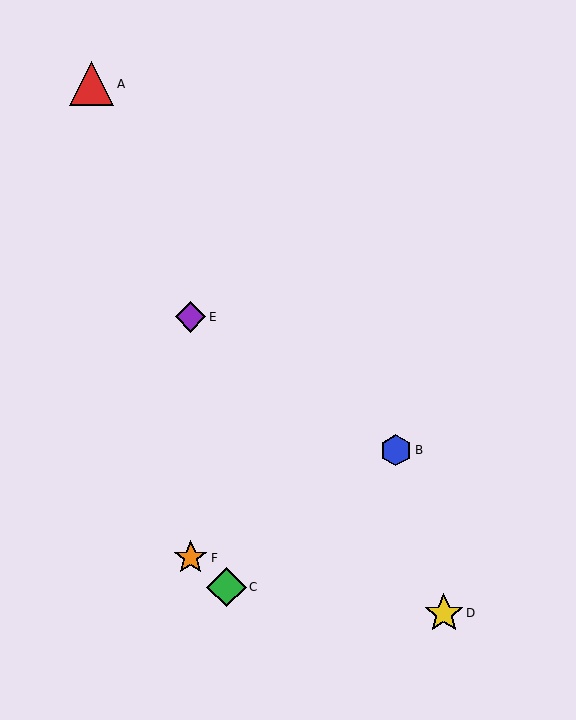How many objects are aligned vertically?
2 objects (E, F) are aligned vertically.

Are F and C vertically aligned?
No, F is at x≈191 and C is at x≈227.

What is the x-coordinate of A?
Object A is at x≈92.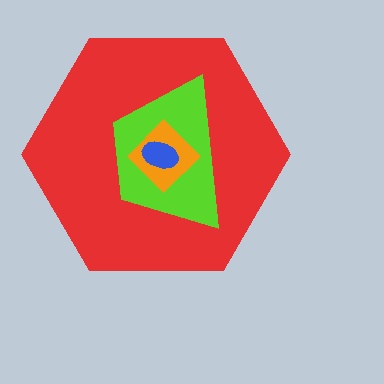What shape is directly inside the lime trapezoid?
The orange diamond.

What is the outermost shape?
The red hexagon.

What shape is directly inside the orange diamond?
The blue ellipse.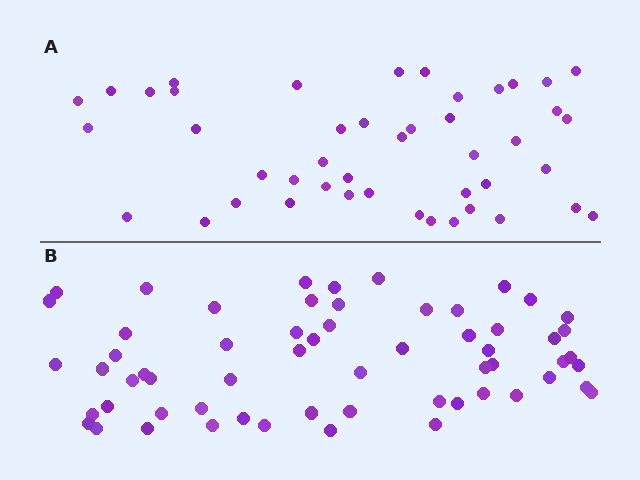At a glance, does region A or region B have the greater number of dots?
Region B (the bottom region) has more dots.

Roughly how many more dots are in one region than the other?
Region B has approximately 15 more dots than region A.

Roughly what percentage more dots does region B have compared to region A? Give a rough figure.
About 35% more.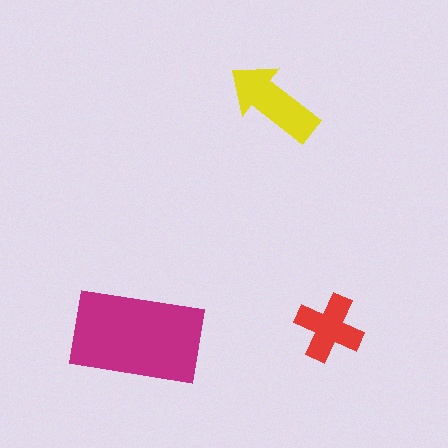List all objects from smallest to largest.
The red cross, the yellow arrow, the magenta rectangle.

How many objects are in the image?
There are 3 objects in the image.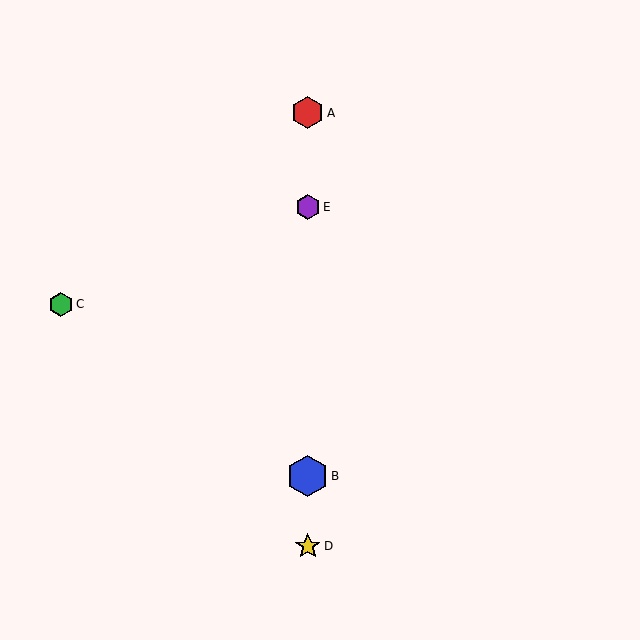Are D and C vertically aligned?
No, D is at x≈308 and C is at x≈61.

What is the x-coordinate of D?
Object D is at x≈308.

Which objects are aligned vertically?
Objects A, B, D, E are aligned vertically.